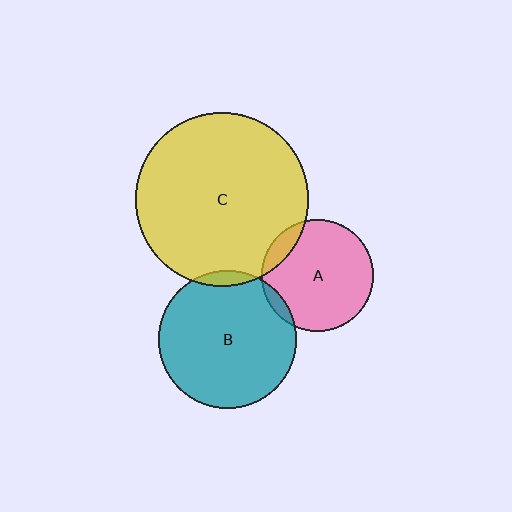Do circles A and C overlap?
Yes.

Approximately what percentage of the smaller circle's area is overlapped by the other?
Approximately 10%.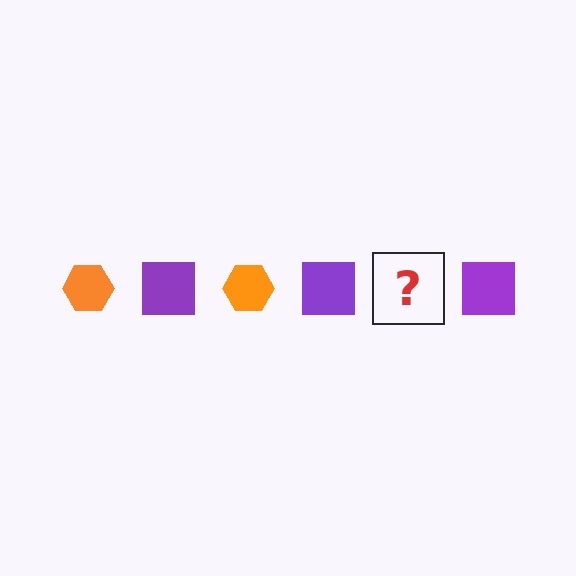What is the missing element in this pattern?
The missing element is an orange hexagon.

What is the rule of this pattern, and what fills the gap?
The rule is that the pattern alternates between orange hexagon and purple square. The gap should be filled with an orange hexagon.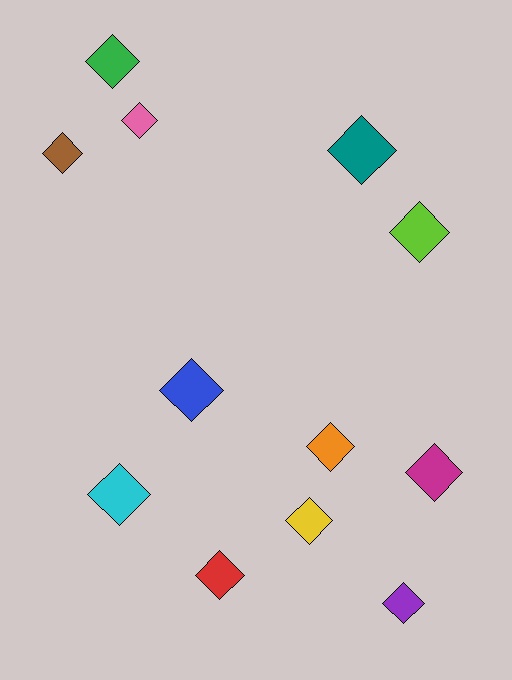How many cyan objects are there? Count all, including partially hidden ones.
There is 1 cyan object.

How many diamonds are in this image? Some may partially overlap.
There are 12 diamonds.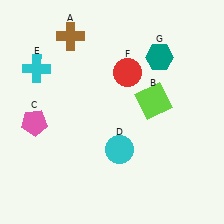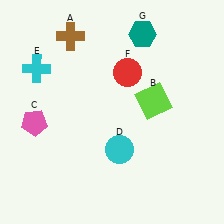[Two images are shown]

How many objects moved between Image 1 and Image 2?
1 object moved between the two images.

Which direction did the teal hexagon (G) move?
The teal hexagon (G) moved up.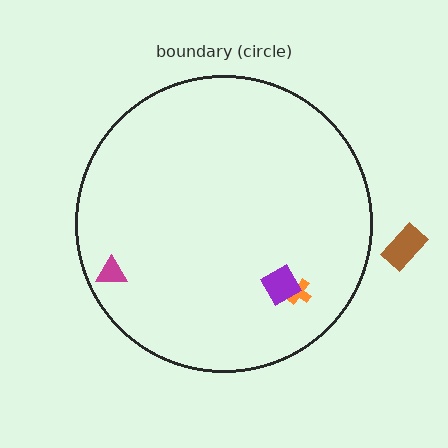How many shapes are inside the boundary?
3 inside, 1 outside.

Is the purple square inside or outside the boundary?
Inside.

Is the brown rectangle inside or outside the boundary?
Outside.